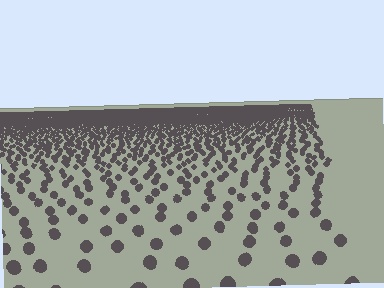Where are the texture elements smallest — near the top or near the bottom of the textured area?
Near the top.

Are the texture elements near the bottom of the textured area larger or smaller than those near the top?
Larger. Near the bottom, elements are closer to the viewer and appear at a bigger on-screen size.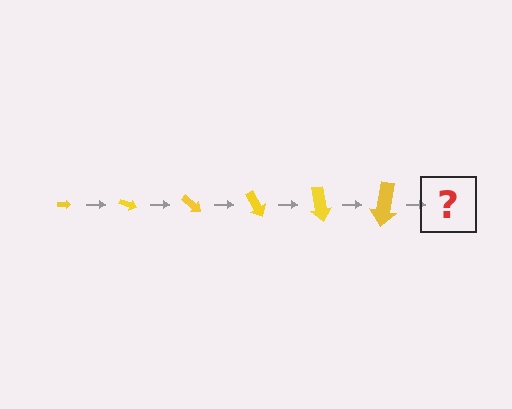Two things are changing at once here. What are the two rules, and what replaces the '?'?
The two rules are that the arrow grows larger each step and it rotates 20 degrees each step. The '?' should be an arrow, larger than the previous one and rotated 120 degrees from the start.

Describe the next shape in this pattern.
It should be an arrow, larger than the previous one and rotated 120 degrees from the start.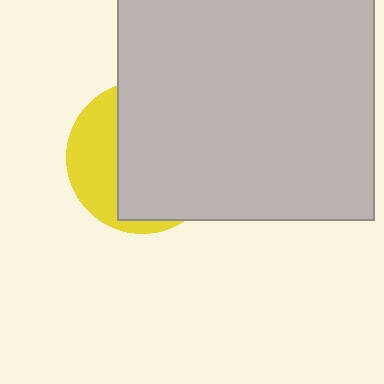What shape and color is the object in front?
The object in front is a light gray rectangle.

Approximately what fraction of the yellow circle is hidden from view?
Roughly 67% of the yellow circle is hidden behind the light gray rectangle.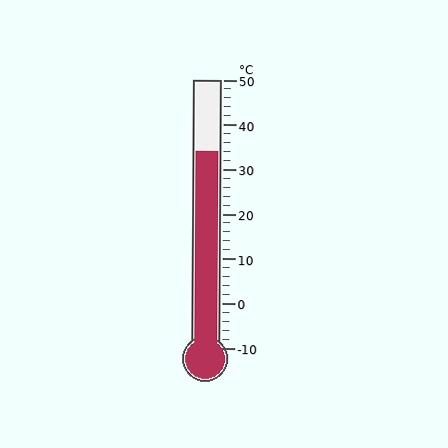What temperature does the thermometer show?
The thermometer shows approximately 34°C.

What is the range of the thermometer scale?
The thermometer scale ranges from -10°C to 50°C.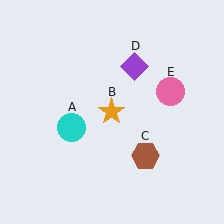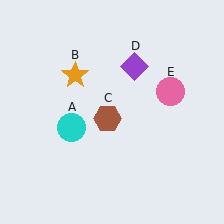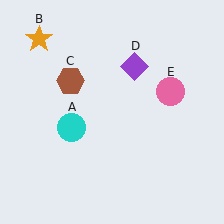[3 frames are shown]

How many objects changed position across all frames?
2 objects changed position: orange star (object B), brown hexagon (object C).